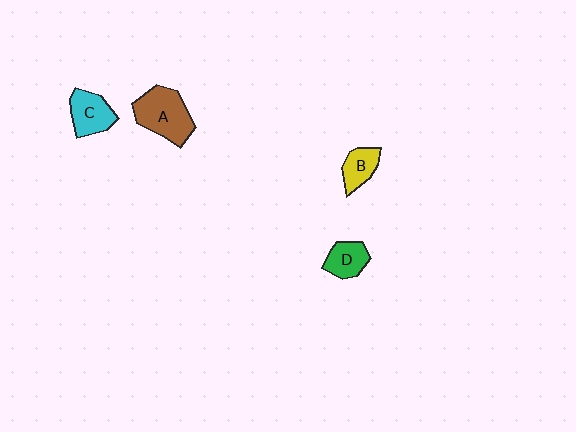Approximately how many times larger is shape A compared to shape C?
Approximately 1.5 times.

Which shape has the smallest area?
Shape B (yellow).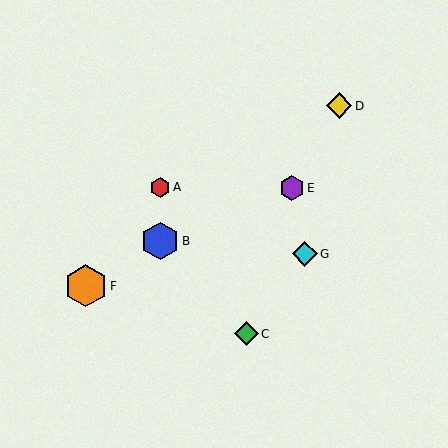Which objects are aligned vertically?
Objects A, B are aligned vertically.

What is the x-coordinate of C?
Object C is at x≈246.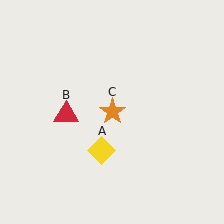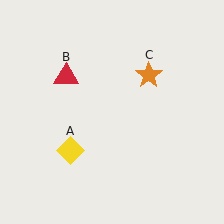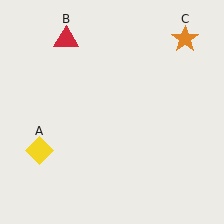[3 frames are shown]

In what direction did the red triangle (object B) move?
The red triangle (object B) moved up.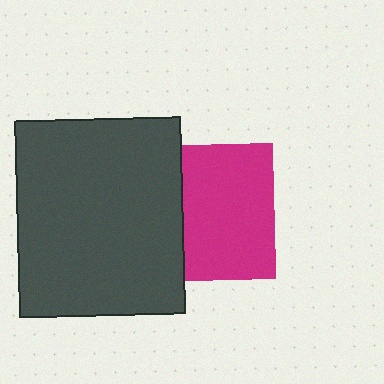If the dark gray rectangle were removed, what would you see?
You would see the complete magenta square.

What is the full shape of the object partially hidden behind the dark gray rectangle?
The partially hidden object is a magenta square.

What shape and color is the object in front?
The object in front is a dark gray rectangle.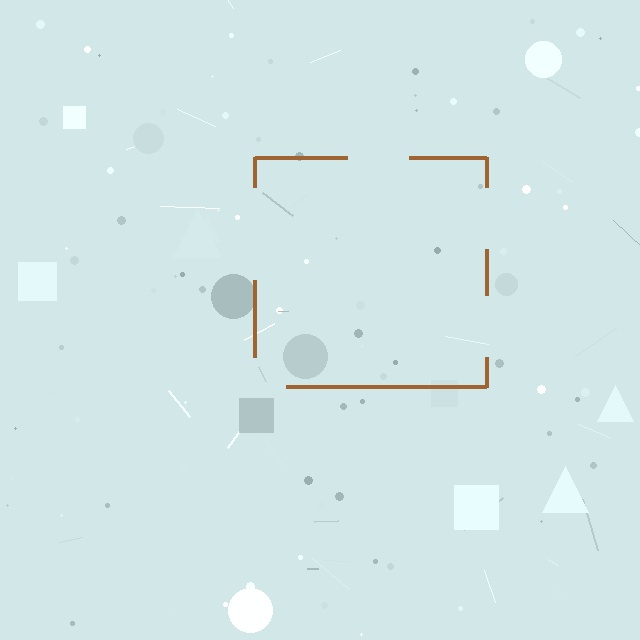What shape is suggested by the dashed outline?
The dashed outline suggests a square.